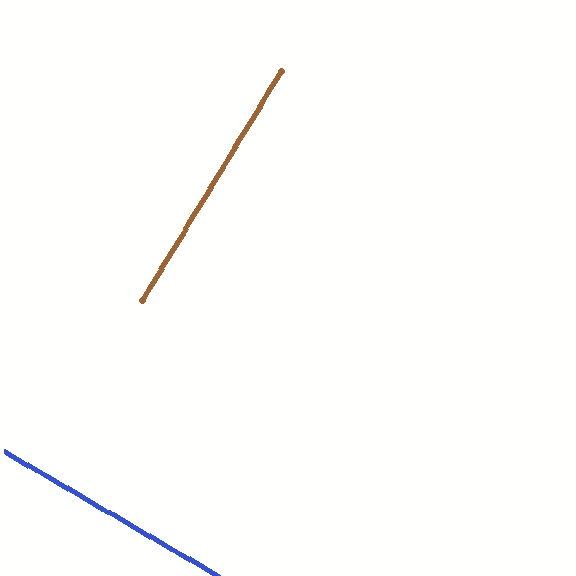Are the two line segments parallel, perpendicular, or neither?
Perpendicular — they meet at approximately 89°.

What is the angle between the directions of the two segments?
Approximately 89 degrees.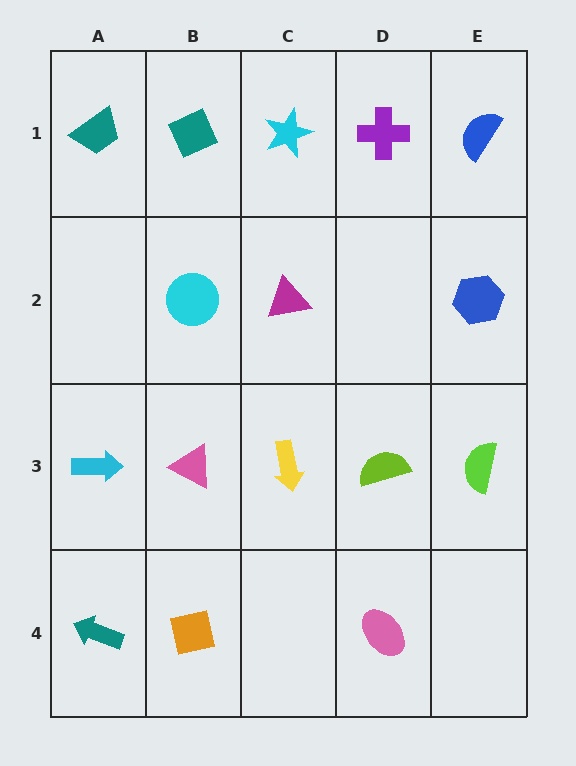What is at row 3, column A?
A cyan arrow.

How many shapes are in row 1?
5 shapes.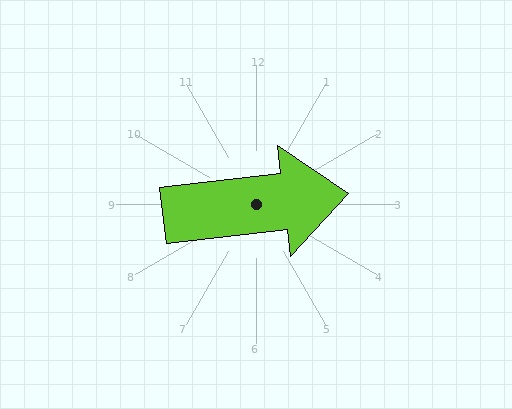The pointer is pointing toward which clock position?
Roughly 3 o'clock.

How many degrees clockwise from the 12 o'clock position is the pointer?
Approximately 83 degrees.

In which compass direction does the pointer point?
East.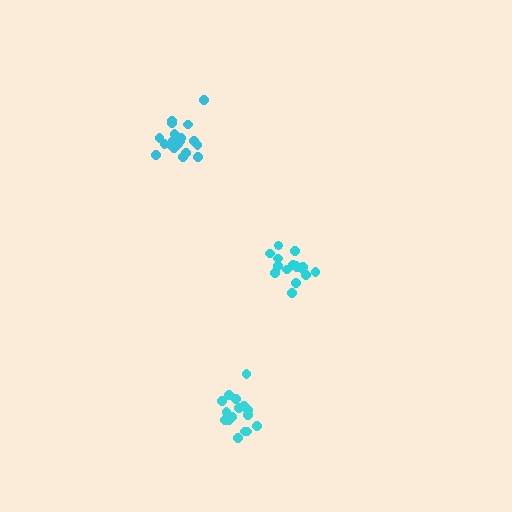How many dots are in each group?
Group 1: 21 dots, Group 2: 16 dots, Group 3: 16 dots (53 total).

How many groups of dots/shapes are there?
There are 3 groups.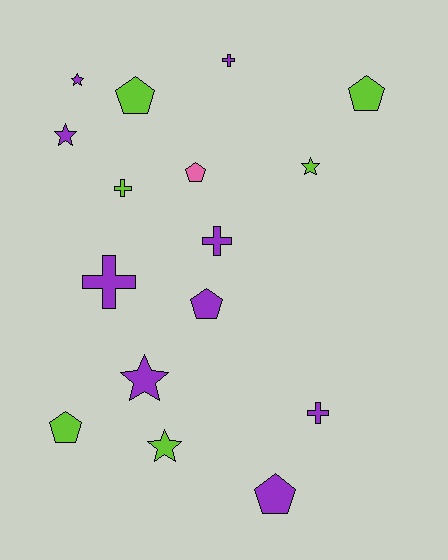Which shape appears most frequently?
Pentagon, with 6 objects.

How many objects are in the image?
There are 16 objects.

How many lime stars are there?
There are 2 lime stars.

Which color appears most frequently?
Purple, with 9 objects.